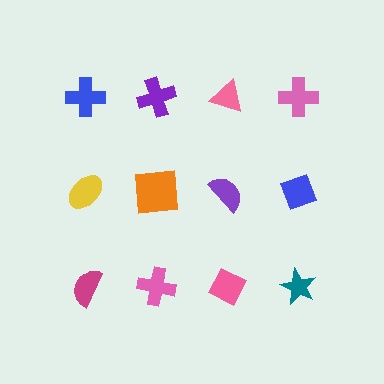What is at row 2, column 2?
An orange square.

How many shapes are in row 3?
4 shapes.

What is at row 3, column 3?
A pink diamond.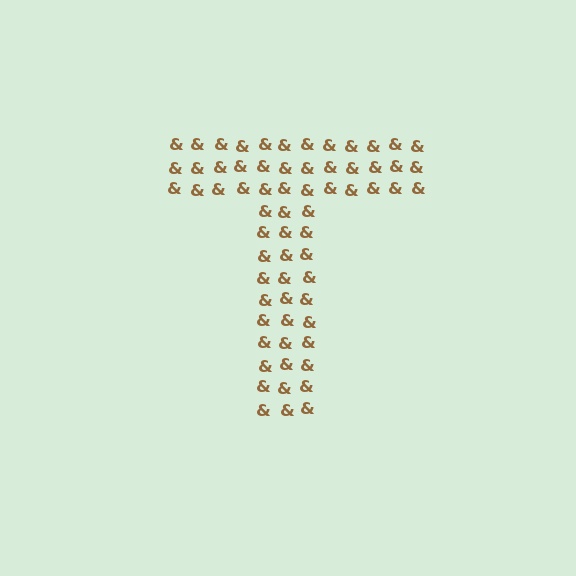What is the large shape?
The large shape is the letter T.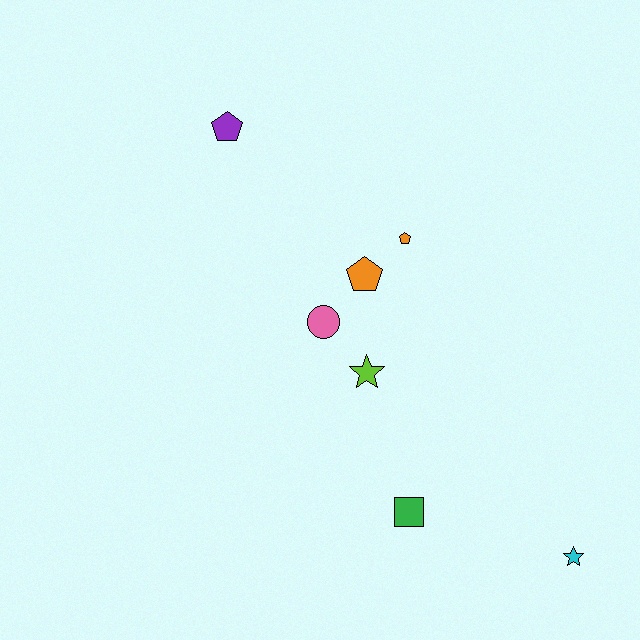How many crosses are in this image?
There are no crosses.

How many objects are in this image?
There are 7 objects.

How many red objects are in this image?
There are no red objects.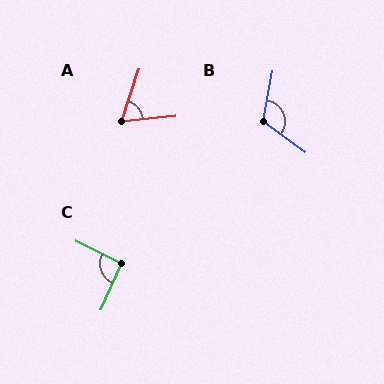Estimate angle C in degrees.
Approximately 92 degrees.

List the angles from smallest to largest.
A (66°), C (92°), B (115°).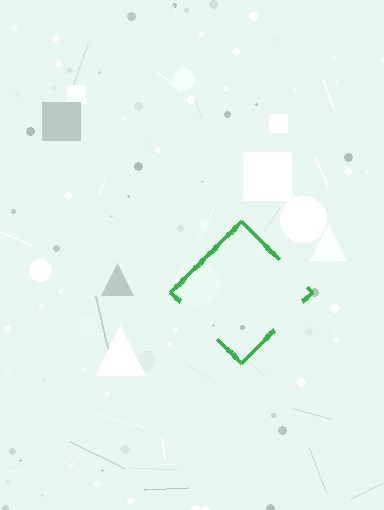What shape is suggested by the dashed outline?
The dashed outline suggests a diamond.